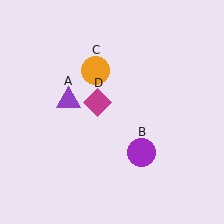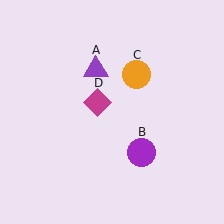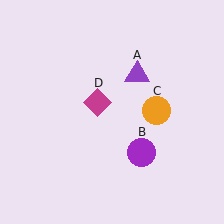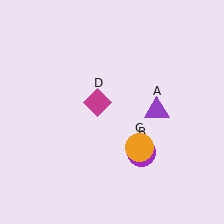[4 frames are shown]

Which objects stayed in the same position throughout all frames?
Purple circle (object B) and magenta diamond (object D) remained stationary.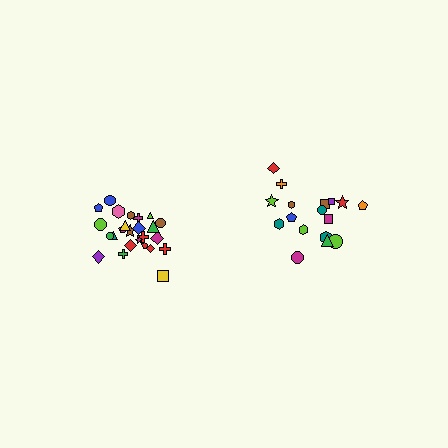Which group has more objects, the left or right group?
The left group.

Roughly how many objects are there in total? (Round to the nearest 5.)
Roughly 45 objects in total.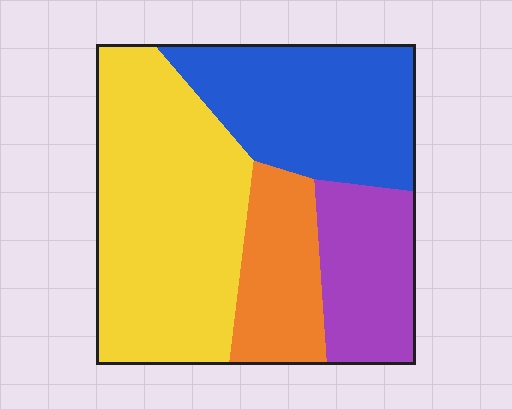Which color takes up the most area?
Yellow, at roughly 40%.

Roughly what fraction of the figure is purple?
Purple takes up less than a sixth of the figure.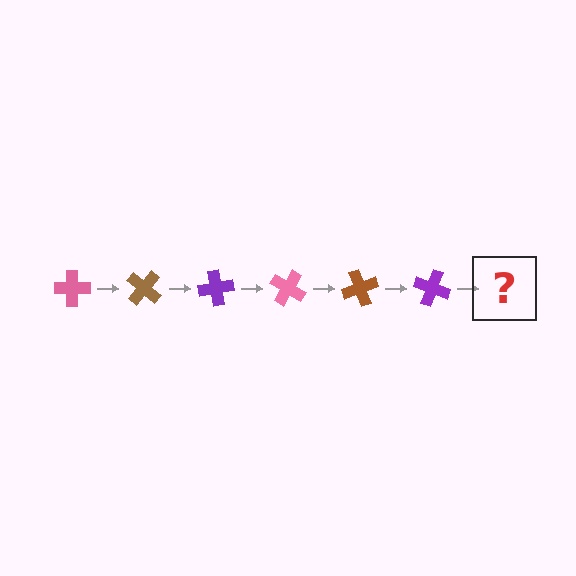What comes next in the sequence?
The next element should be a pink cross, rotated 240 degrees from the start.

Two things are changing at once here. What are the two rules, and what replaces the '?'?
The two rules are that it rotates 40 degrees each step and the color cycles through pink, brown, and purple. The '?' should be a pink cross, rotated 240 degrees from the start.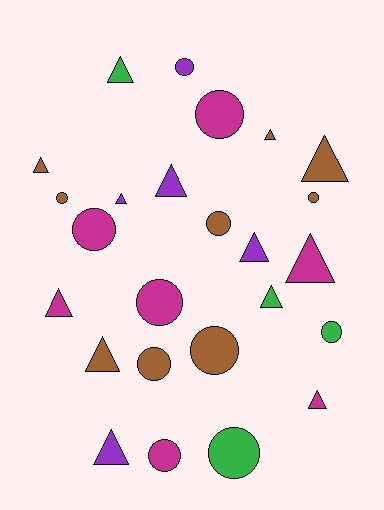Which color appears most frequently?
Brown, with 9 objects.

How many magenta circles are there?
There are 4 magenta circles.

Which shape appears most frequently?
Triangle, with 13 objects.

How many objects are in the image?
There are 25 objects.